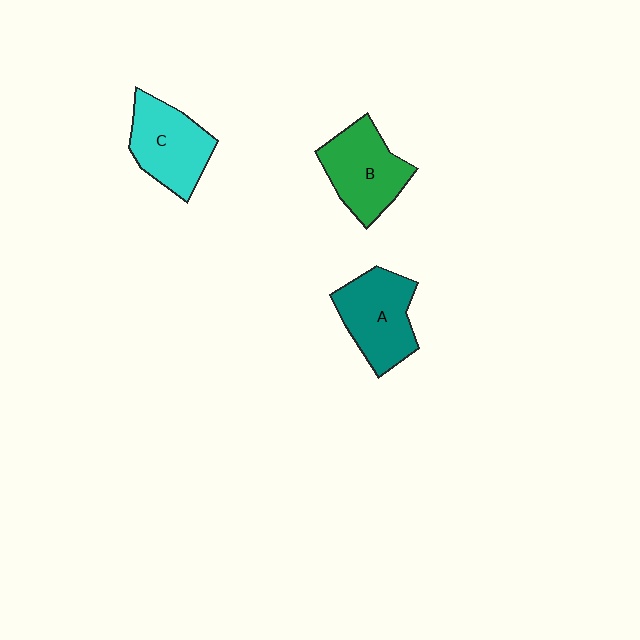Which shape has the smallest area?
Shape C (cyan).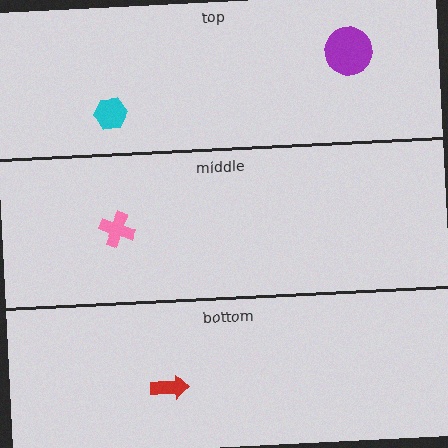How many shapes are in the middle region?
1.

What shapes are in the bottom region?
The red arrow.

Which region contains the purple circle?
The top region.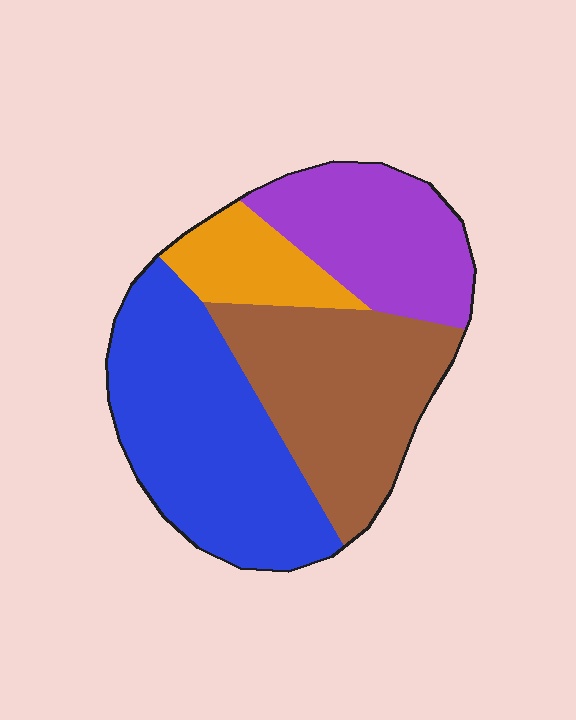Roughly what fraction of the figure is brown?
Brown takes up about one third (1/3) of the figure.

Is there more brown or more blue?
Blue.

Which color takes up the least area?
Orange, at roughly 10%.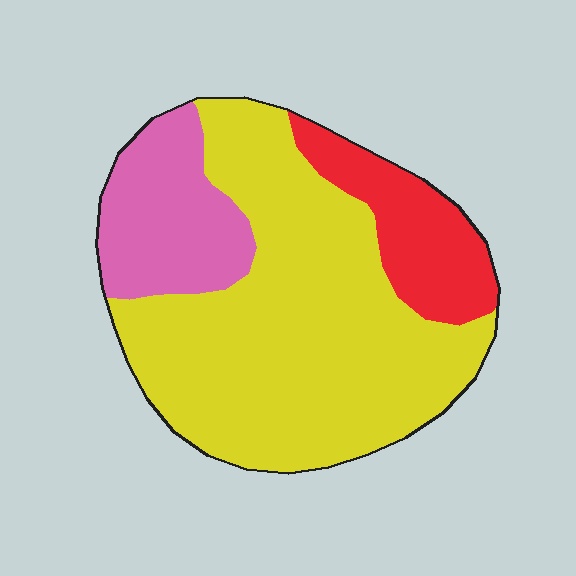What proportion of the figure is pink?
Pink covers 19% of the figure.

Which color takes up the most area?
Yellow, at roughly 65%.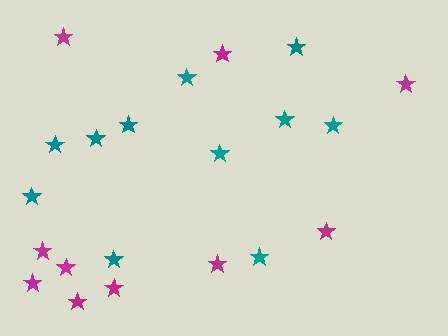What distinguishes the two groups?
There are 2 groups: one group of teal stars (11) and one group of magenta stars (10).